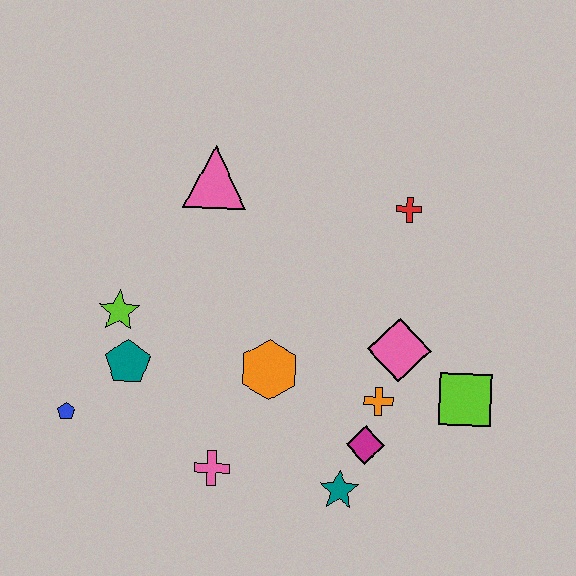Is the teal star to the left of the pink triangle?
No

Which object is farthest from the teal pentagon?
The lime square is farthest from the teal pentagon.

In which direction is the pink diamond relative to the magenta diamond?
The pink diamond is above the magenta diamond.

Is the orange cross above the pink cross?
Yes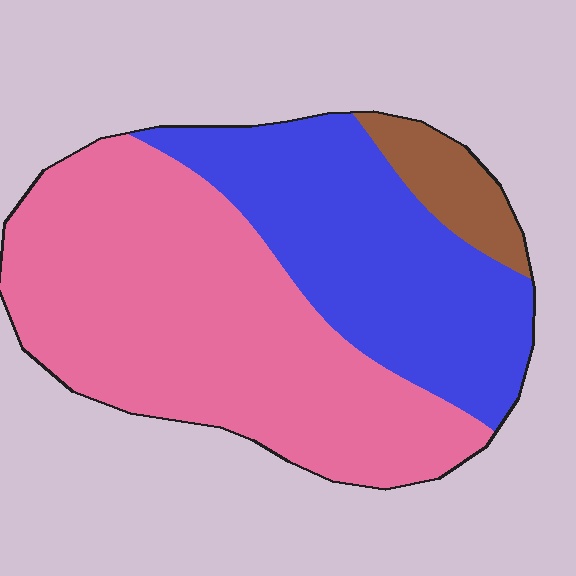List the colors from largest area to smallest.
From largest to smallest: pink, blue, brown.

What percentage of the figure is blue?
Blue takes up between a quarter and a half of the figure.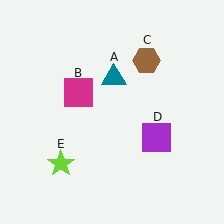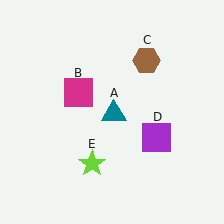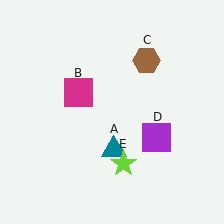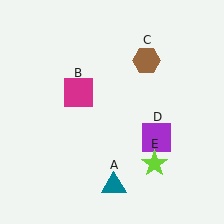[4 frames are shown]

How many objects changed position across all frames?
2 objects changed position: teal triangle (object A), lime star (object E).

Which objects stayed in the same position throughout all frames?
Magenta square (object B) and brown hexagon (object C) and purple square (object D) remained stationary.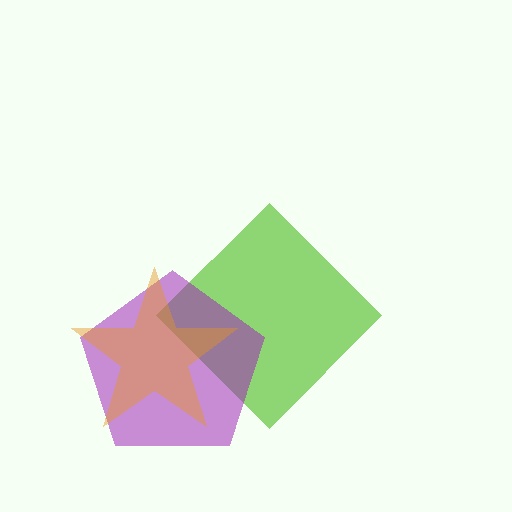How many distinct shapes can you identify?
There are 3 distinct shapes: a lime diamond, a purple pentagon, an orange star.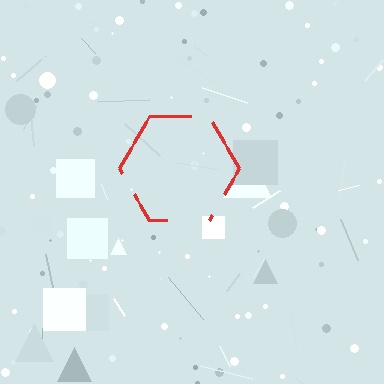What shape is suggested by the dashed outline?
The dashed outline suggests a hexagon.